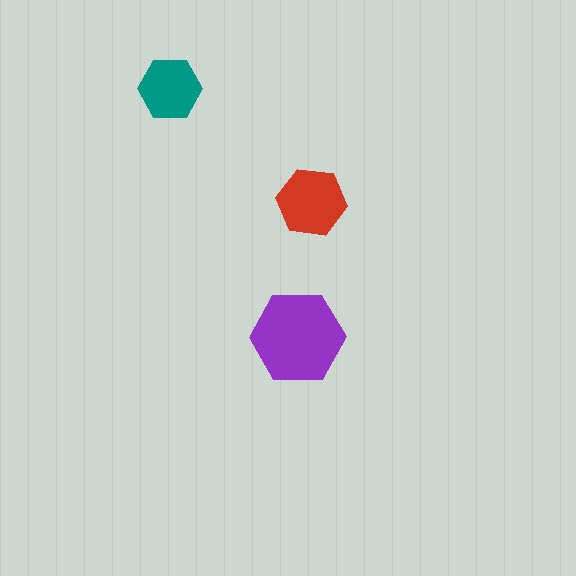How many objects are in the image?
There are 3 objects in the image.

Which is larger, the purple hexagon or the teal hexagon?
The purple one.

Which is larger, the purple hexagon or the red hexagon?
The purple one.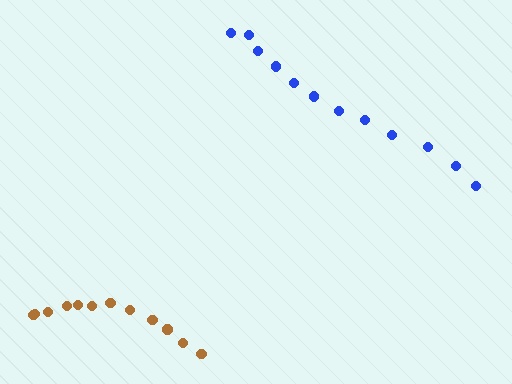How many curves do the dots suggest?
There are 2 distinct paths.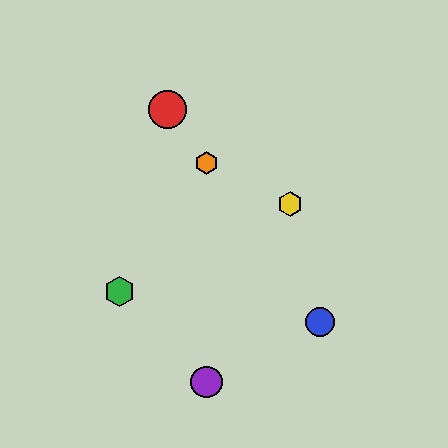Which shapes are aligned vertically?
The purple circle, the orange hexagon are aligned vertically.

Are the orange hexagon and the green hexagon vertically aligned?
No, the orange hexagon is at x≈207 and the green hexagon is at x≈120.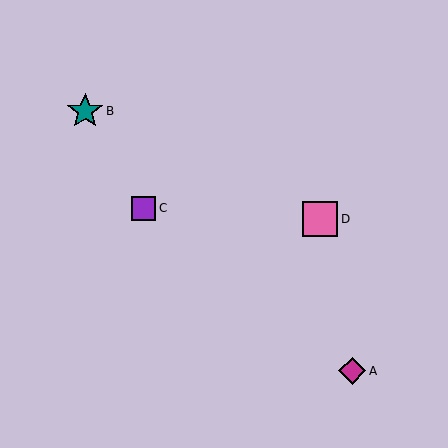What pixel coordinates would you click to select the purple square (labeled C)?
Click at (144, 208) to select the purple square C.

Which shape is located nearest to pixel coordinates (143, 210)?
The purple square (labeled C) at (144, 208) is nearest to that location.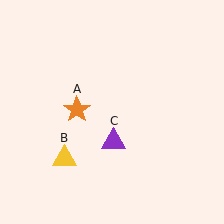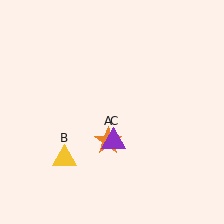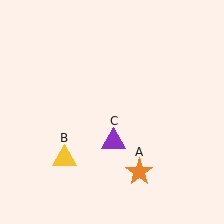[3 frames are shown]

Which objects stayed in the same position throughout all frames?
Yellow triangle (object B) and purple triangle (object C) remained stationary.